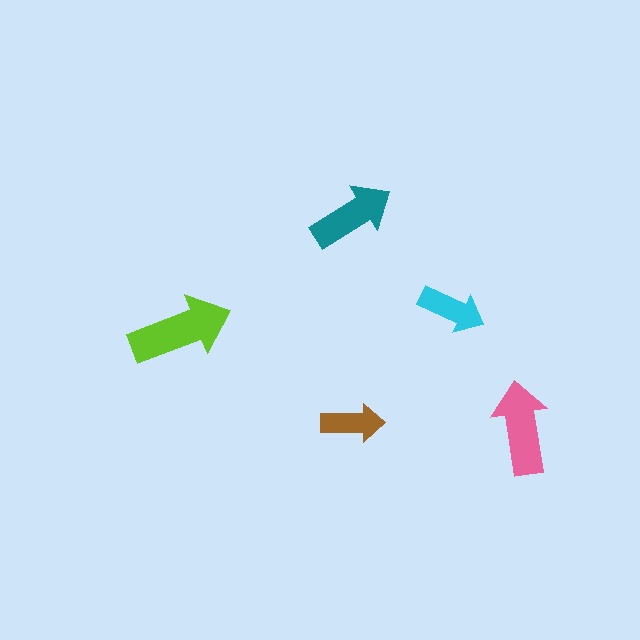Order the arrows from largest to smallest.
the lime one, the pink one, the teal one, the cyan one, the brown one.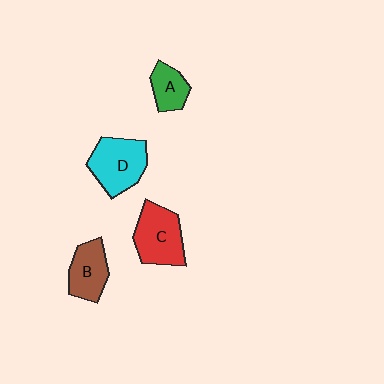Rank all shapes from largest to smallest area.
From largest to smallest: D (cyan), C (red), B (brown), A (green).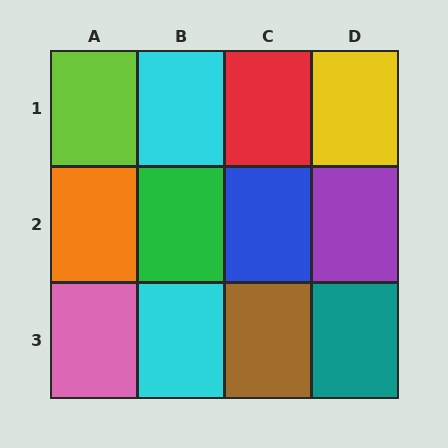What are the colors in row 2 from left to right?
Orange, green, blue, purple.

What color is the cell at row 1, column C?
Red.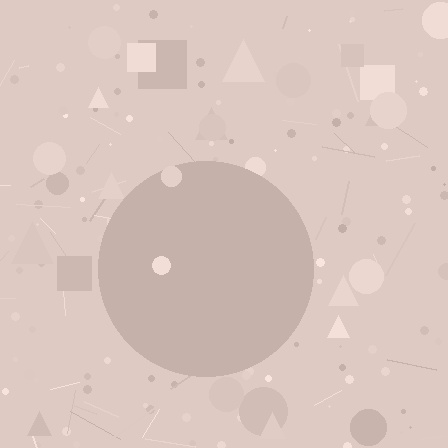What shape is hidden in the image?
A circle is hidden in the image.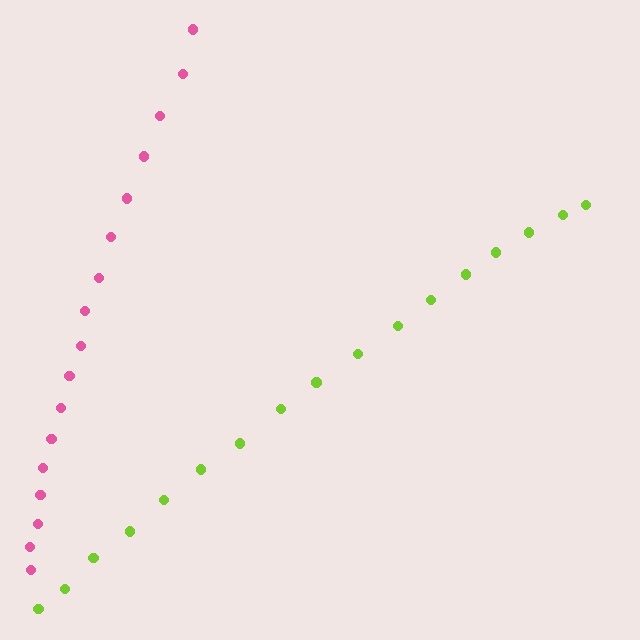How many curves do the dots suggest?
There are 2 distinct paths.